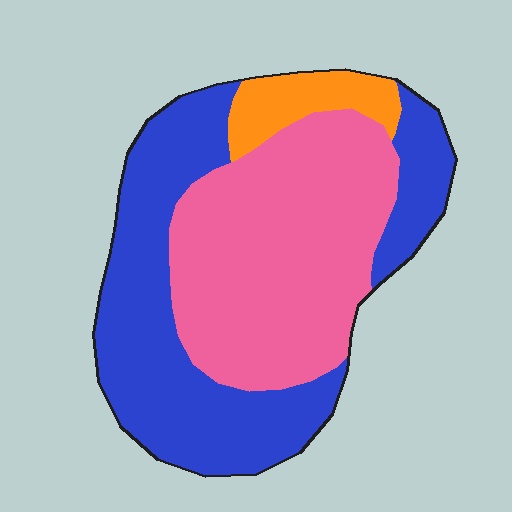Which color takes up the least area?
Orange, at roughly 10%.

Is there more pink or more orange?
Pink.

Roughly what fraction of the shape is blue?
Blue takes up between a third and a half of the shape.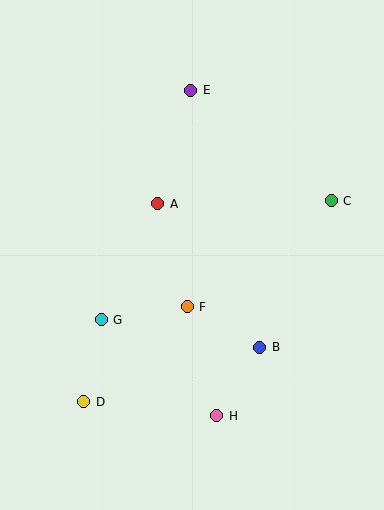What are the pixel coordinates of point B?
Point B is at (260, 347).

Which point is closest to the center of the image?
Point F at (187, 307) is closest to the center.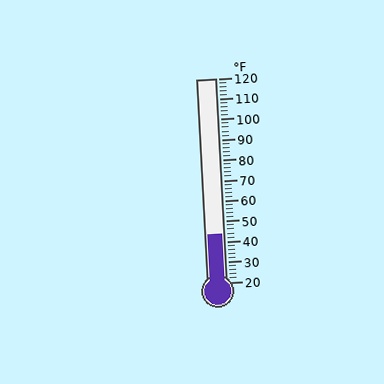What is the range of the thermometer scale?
The thermometer scale ranges from 20°F to 120°F.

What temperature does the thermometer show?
The thermometer shows approximately 44°F.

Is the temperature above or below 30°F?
The temperature is above 30°F.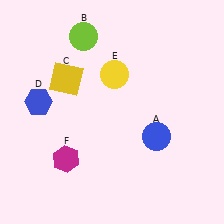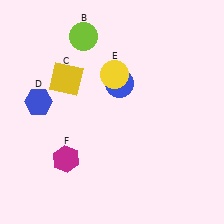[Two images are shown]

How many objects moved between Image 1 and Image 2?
1 object moved between the two images.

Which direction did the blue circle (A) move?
The blue circle (A) moved up.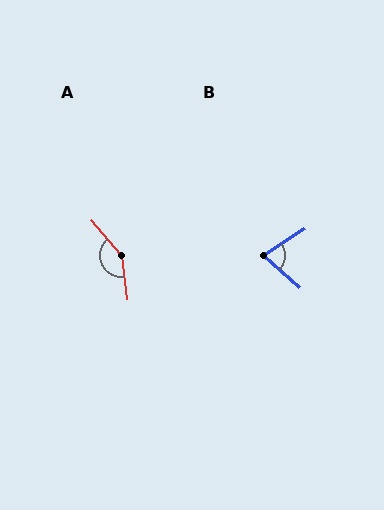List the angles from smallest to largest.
B (75°), A (146°).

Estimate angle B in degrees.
Approximately 75 degrees.